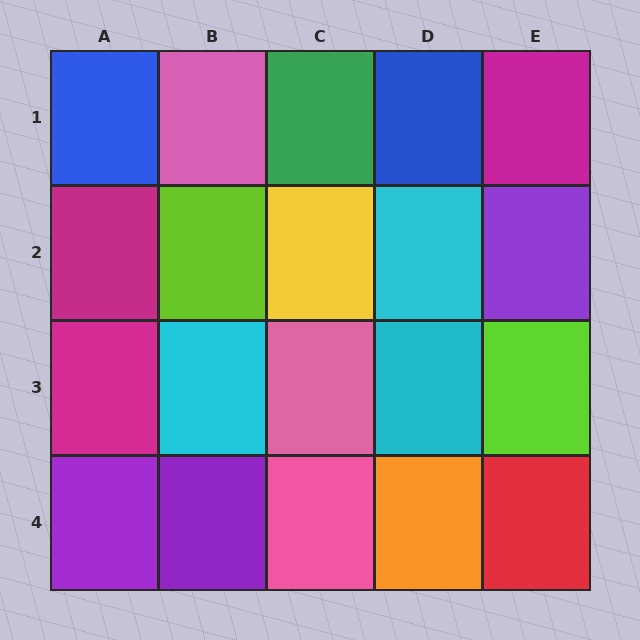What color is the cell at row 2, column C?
Yellow.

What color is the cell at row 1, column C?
Green.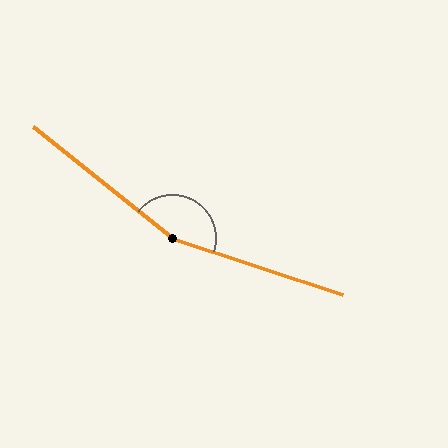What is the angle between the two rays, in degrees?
Approximately 159 degrees.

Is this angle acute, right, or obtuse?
It is obtuse.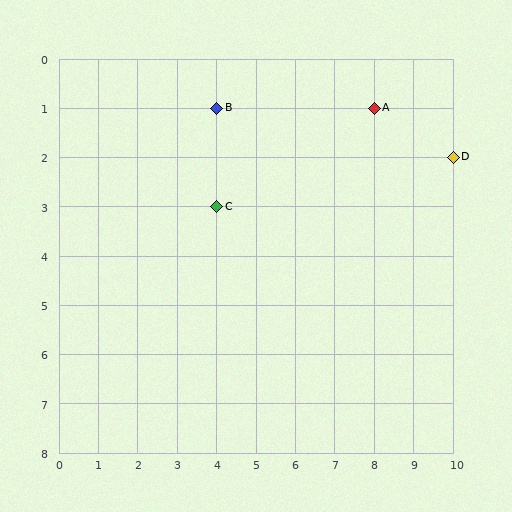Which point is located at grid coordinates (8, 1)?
Point A is at (8, 1).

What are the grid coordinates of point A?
Point A is at grid coordinates (8, 1).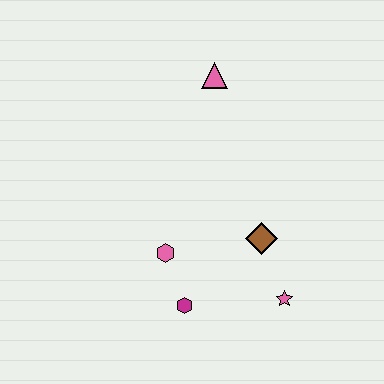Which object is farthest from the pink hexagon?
The pink triangle is farthest from the pink hexagon.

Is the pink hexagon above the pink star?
Yes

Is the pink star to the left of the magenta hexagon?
No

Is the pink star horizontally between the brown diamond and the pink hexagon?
No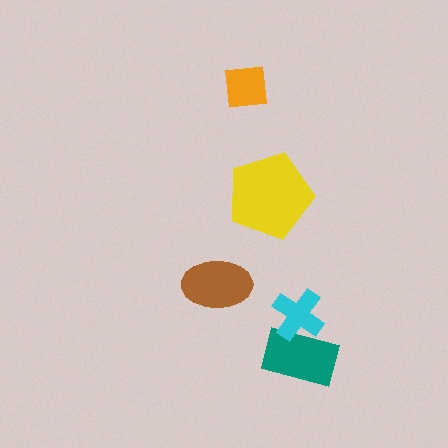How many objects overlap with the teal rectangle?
1 object overlaps with the teal rectangle.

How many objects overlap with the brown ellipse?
0 objects overlap with the brown ellipse.